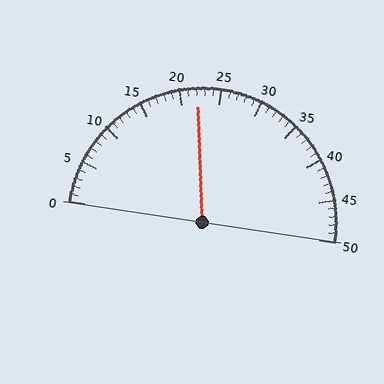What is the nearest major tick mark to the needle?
The nearest major tick mark is 20.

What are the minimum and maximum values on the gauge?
The gauge ranges from 0 to 50.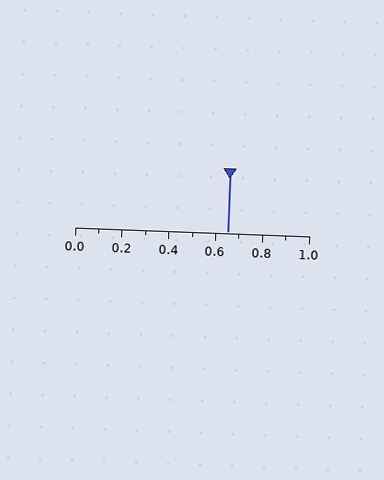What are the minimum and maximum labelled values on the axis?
The axis runs from 0.0 to 1.0.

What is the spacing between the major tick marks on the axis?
The major ticks are spaced 0.2 apart.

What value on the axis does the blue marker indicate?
The marker indicates approximately 0.65.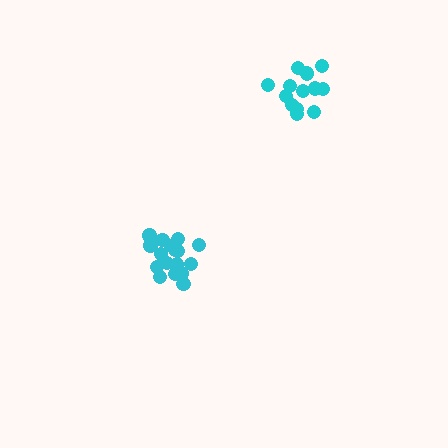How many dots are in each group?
Group 1: 17 dots, Group 2: 13 dots (30 total).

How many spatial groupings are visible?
There are 2 spatial groupings.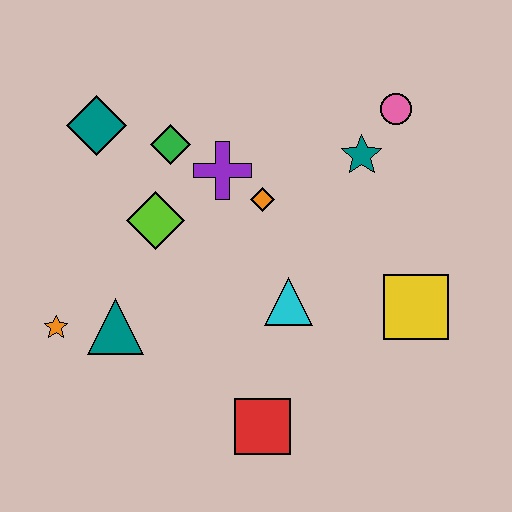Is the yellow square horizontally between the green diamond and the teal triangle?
No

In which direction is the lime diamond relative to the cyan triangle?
The lime diamond is to the left of the cyan triangle.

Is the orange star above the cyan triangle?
No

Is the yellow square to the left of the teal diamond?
No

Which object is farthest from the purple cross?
The red square is farthest from the purple cross.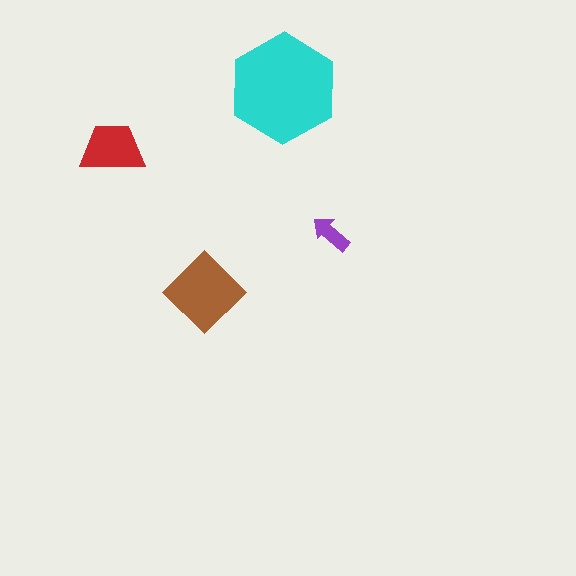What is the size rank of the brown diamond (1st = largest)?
2nd.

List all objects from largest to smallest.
The cyan hexagon, the brown diamond, the red trapezoid, the purple arrow.